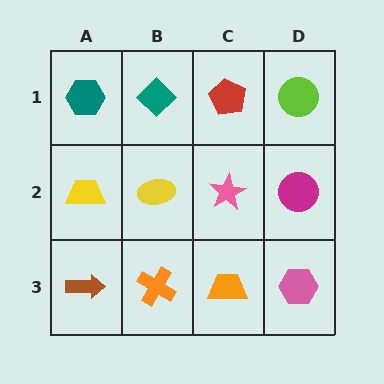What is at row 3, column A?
A brown arrow.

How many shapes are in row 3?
4 shapes.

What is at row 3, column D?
A pink hexagon.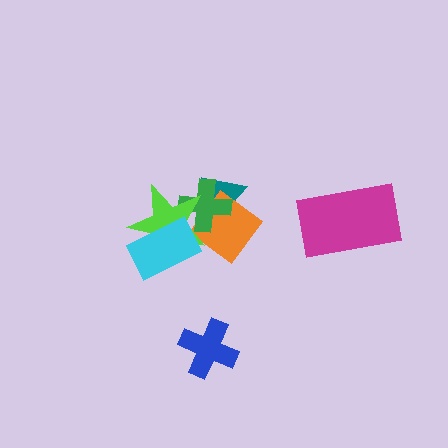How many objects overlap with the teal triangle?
3 objects overlap with the teal triangle.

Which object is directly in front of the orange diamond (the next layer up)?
The green cross is directly in front of the orange diamond.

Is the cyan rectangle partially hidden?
No, no other shape covers it.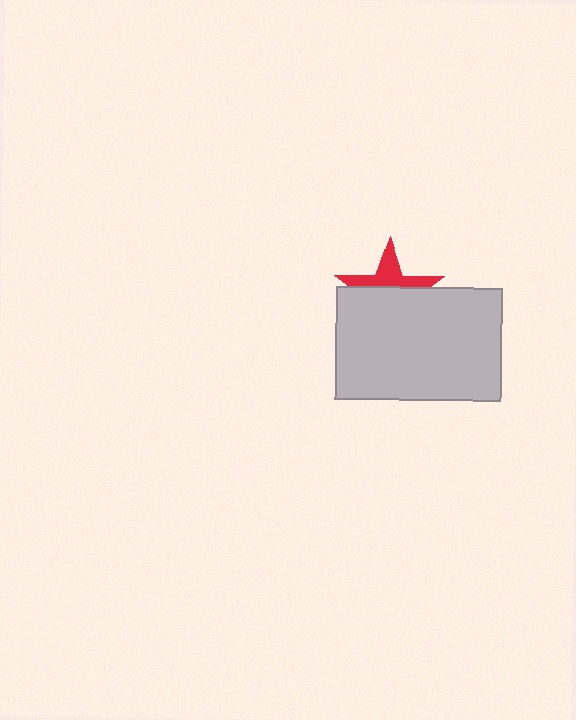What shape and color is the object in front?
The object in front is a light gray rectangle.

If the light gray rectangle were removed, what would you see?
You would see the complete red star.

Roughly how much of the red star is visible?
A small part of it is visible (roughly 42%).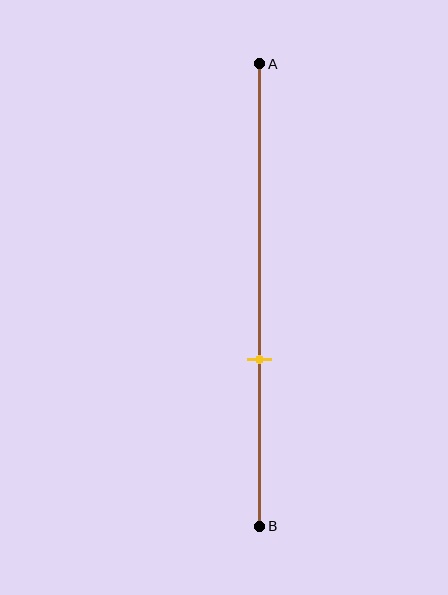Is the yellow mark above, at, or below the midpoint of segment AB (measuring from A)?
The yellow mark is below the midpoint of segment AB.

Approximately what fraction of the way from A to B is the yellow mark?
The yellow mark is approximately 65% of the way from A to B.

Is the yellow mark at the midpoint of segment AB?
No, the mark is at about 65% from A, not at the 50% midpoint.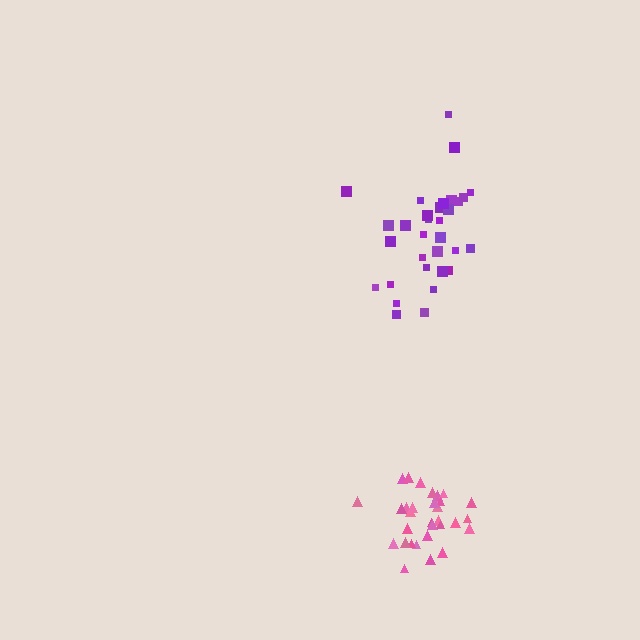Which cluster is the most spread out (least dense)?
Purple.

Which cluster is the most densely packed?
Pink.